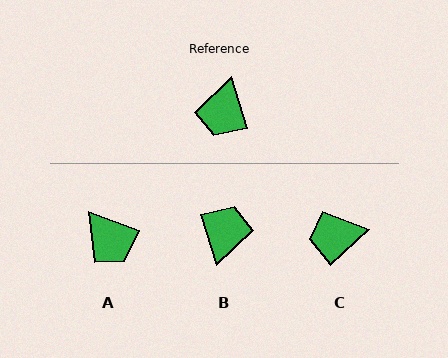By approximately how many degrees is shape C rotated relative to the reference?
Approximately 65 degrees clockwise.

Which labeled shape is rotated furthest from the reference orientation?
B, about 180 degrees away.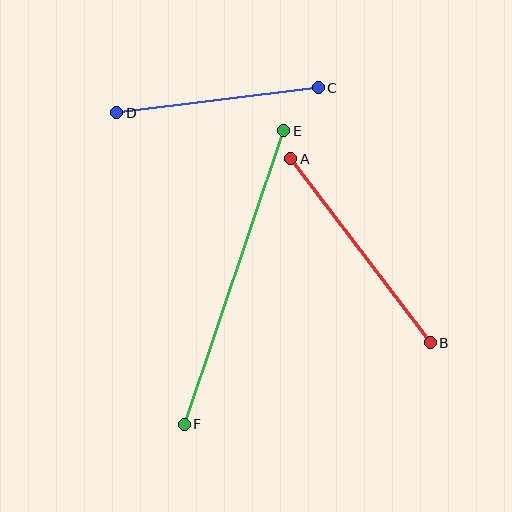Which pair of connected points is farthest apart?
Points E and F are farthest apart.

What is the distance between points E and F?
The distance is approximately 310 pixels.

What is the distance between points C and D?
The distance is approximately 203 pixels.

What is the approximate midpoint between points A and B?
The midpoint is at approximately (361, 251) pixels.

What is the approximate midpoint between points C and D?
The midpoint is at approximately (217, 100) pixels.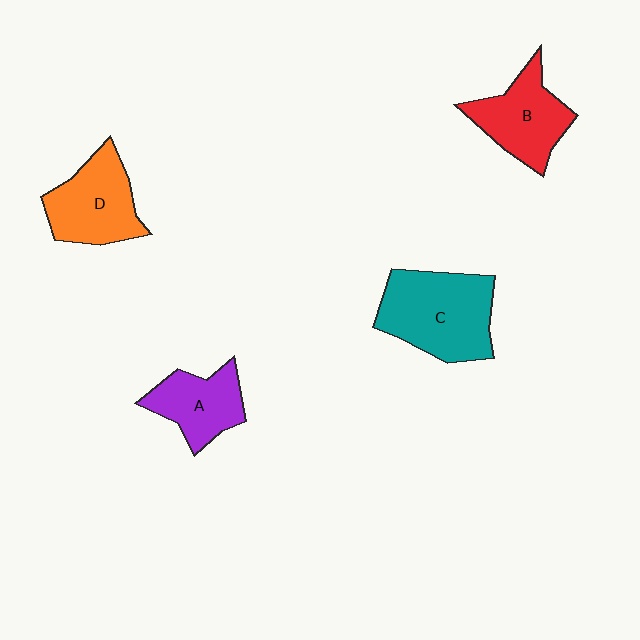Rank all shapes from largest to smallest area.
From largest to smallest: C (teal), D (orange), B (red), A (purple).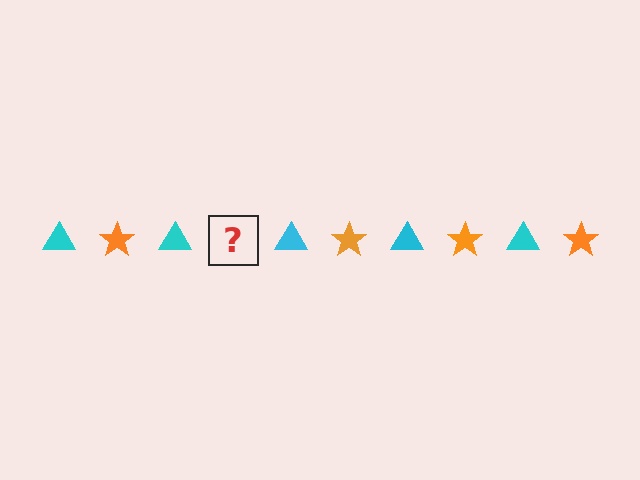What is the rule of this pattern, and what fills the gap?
The rule is that the pattern alternates between cyan triangle and orange star. The gap should be filled with an orange star.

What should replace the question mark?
The question mark should be replaced with an orange star.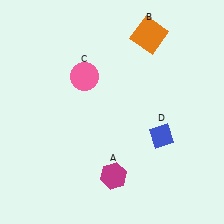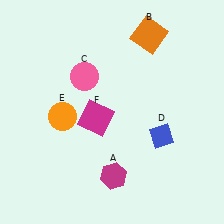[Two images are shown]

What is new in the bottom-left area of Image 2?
An orange circle (E) was added in the bottom-left area of Image 2.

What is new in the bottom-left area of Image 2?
A magenta square (F) was added in the bottom-left area of Image 2.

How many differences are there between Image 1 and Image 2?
There are 2 differences between the two images.